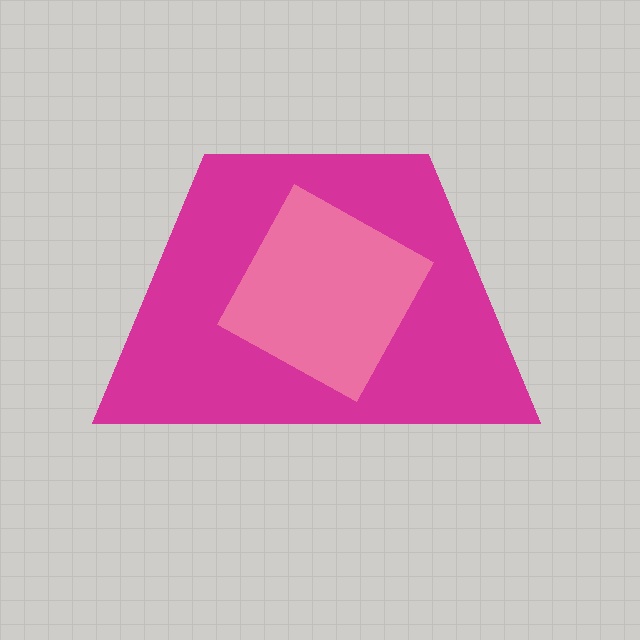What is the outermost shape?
The magenta trapezoid.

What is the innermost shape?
The pink square.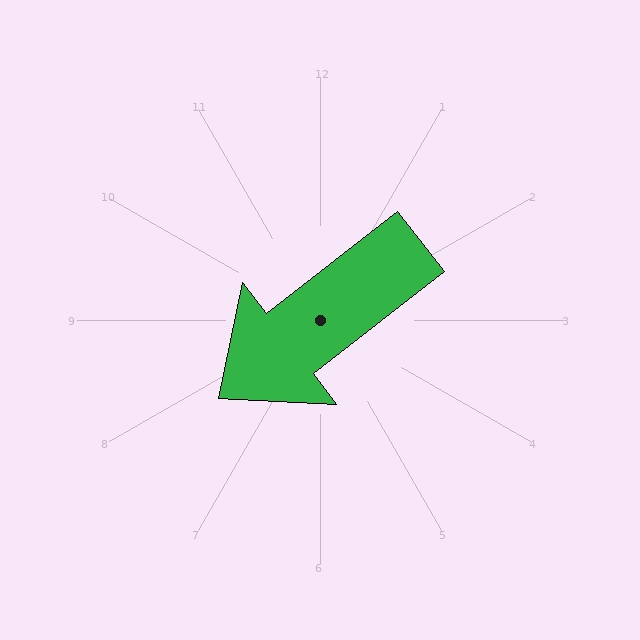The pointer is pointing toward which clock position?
Roughly 8 o'clock.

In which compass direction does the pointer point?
Southwest.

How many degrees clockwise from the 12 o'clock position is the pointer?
Approximately 232 degrees.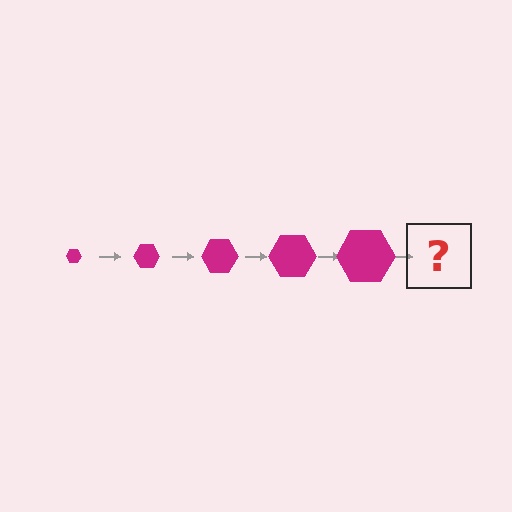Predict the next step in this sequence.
The next step is a magenta hexagon, larger than the previous one.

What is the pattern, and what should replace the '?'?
The pattern is that the hexagon gets progressively larger each step. The '?' should be a magenta hexagon, larger than the previous one.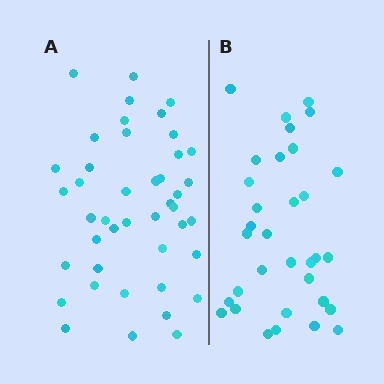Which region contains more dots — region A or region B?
Region A (the left region) has more dots.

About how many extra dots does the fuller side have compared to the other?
Region A has roughly 10 or so more dots than region B.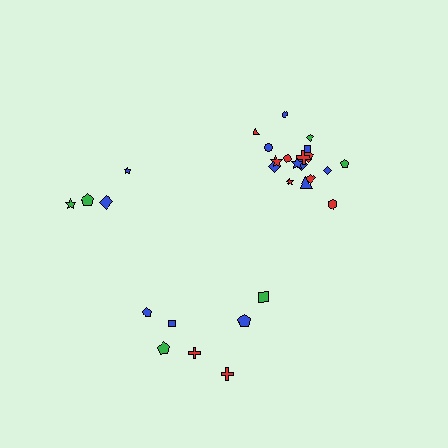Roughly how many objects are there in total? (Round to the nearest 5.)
Roughly 30 objects in total.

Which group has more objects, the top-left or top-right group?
The top-right group.